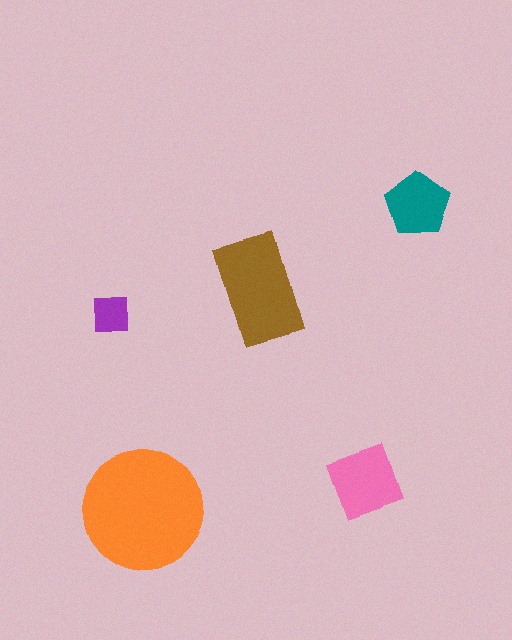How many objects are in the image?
There are 5 objects in the image.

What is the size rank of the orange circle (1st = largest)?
1st.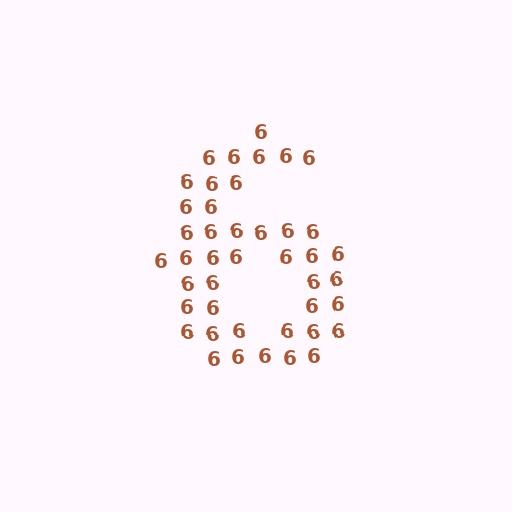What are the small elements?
The small elements are digit 6's.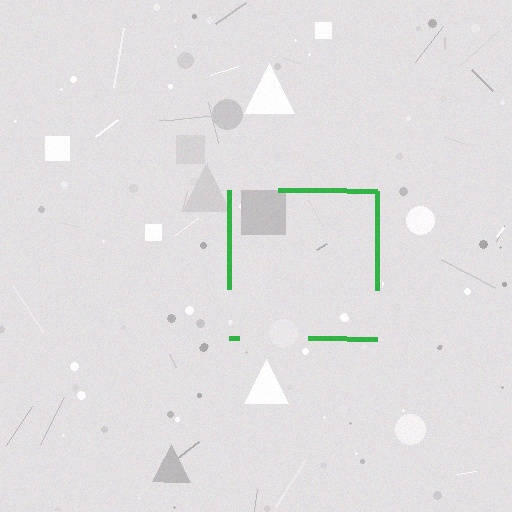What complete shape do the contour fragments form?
The contour fragments form a square.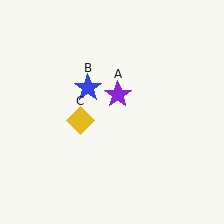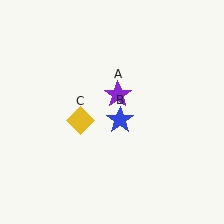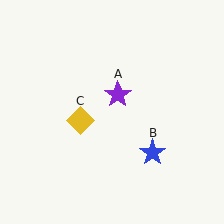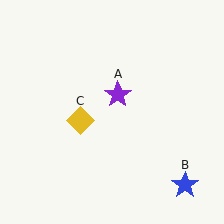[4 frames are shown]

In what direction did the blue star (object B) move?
The blue star (object B) moved down and to the right.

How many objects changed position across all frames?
1 object changed position: blue star (object B).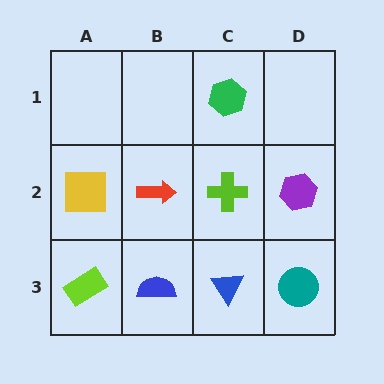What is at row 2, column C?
A lime cross.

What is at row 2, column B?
A red arrow.